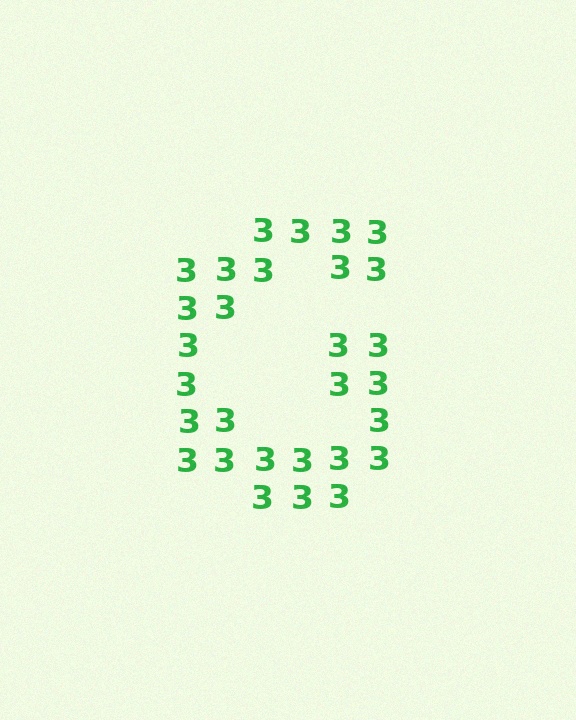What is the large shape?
The large shape is the letter G.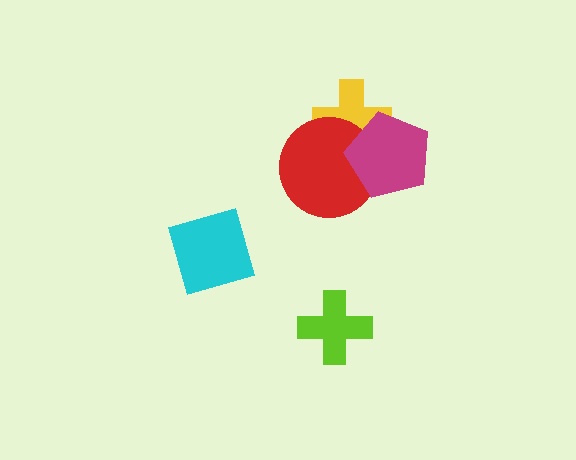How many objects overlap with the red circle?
2 objects overlap with the red circle.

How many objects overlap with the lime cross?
0 objects overlap with the lime cross.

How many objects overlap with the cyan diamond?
0 objects overlap with the cyan diamond.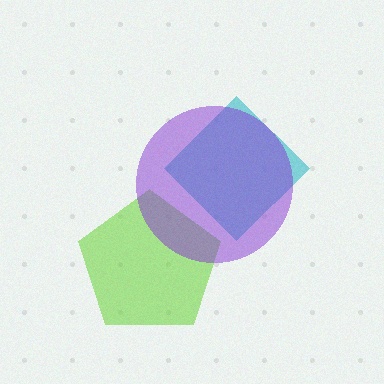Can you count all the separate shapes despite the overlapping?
Yes, there are 3 separate shapes.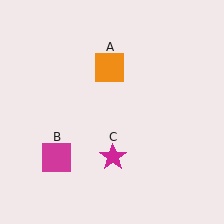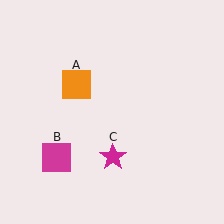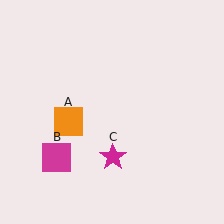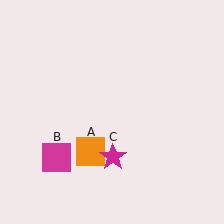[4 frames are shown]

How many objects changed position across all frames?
1 object changed position: orange square (object A).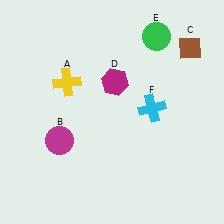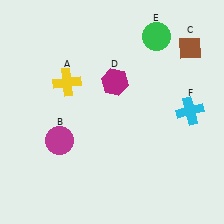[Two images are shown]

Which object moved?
The cyan cross (F) moved right.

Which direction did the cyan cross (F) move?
The cyan cross (F) moved right.